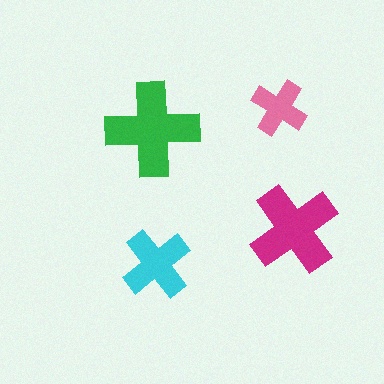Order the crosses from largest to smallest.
the green one, the magenta one, the cyan one, the pink one.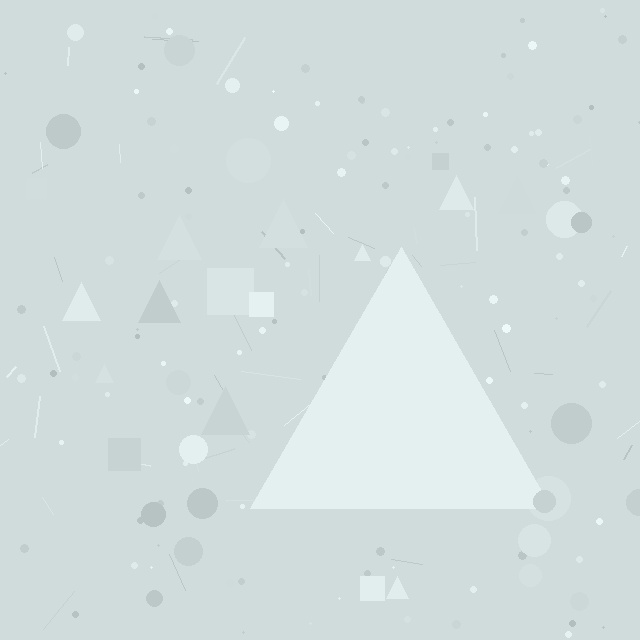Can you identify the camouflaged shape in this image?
The camouflaged shape is a triangle.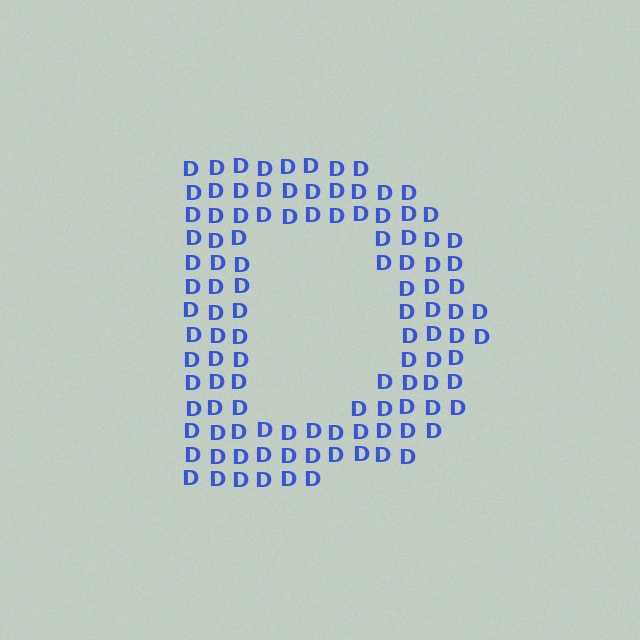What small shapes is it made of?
It is made of small letter D's.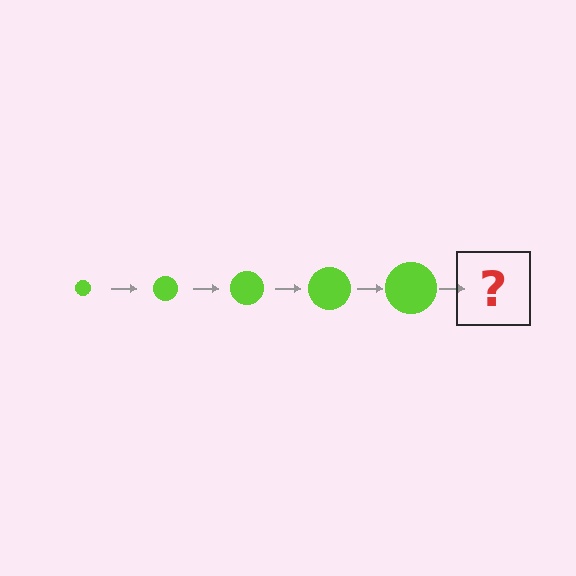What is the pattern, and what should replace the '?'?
The pattern is that the circle gets progressively larger each step. The '?' should be a lime circle, larger than the previous one.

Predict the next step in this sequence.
The next step is a lime circle, larger than the previous one.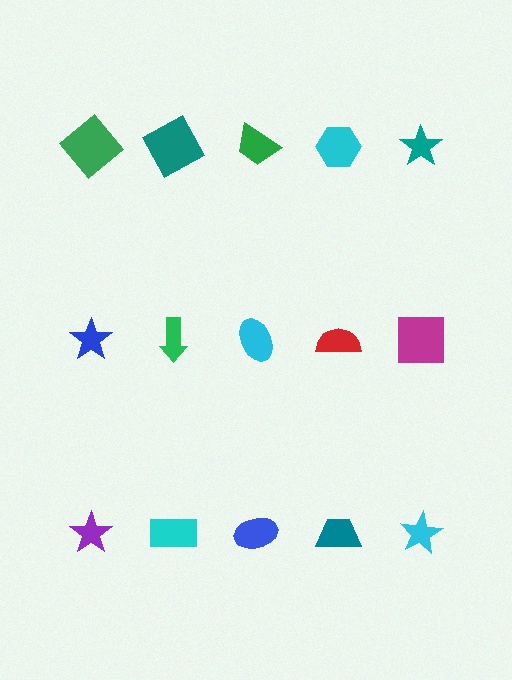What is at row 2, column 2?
A green arrow.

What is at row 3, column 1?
A purple star.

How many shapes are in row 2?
5 shapes.